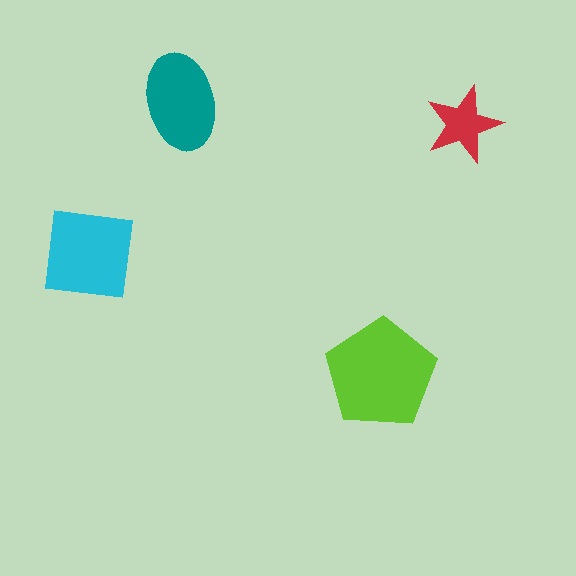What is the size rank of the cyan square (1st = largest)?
2nd.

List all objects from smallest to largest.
The red star, the teal ellipse, the cyan square, the lime pentagon.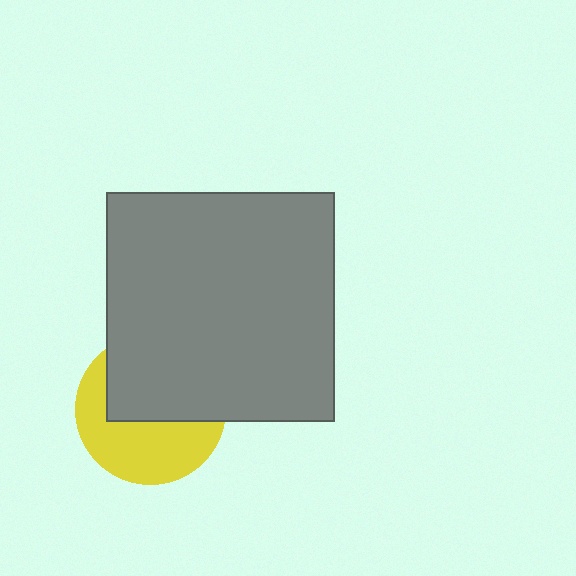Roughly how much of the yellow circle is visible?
About half of it is visible (roughly 49%).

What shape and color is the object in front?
The object in front is a gray square.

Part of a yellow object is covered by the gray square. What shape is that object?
It is a circle.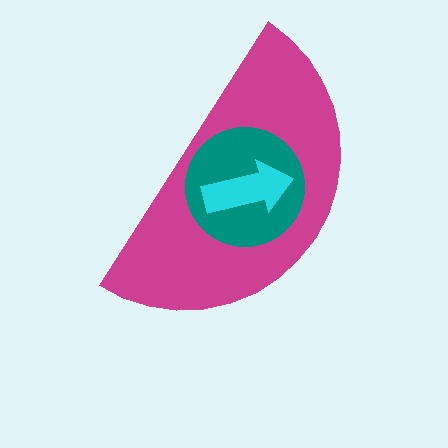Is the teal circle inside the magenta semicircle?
Yes.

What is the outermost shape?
The magenta semicircle.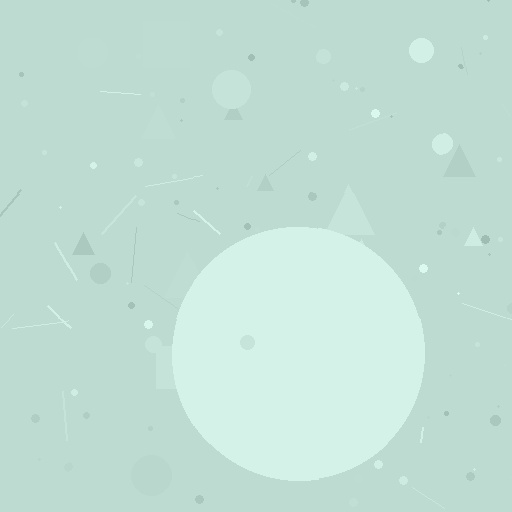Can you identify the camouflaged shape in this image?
The camouflaged shape is a circle.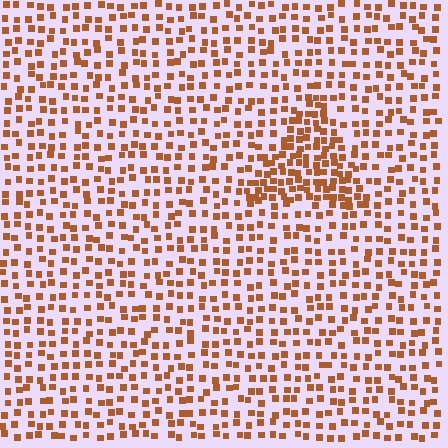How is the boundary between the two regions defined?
The boundary is defined by a change in element density (approximately 1.9x ratio). All elements are the same color, size, and shape.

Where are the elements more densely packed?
The elements are more densely packed inside the triangle boundary.